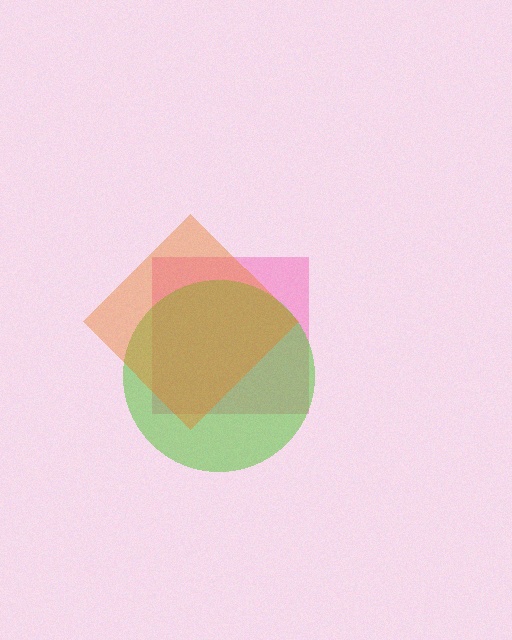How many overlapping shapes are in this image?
There are 3 overlapping shapes in the image.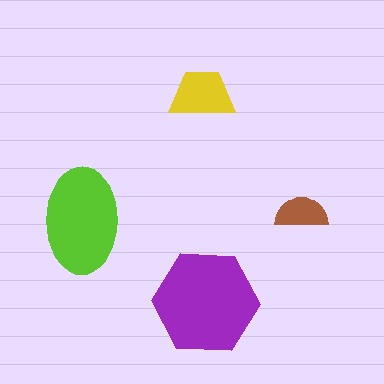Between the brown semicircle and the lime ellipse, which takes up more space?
The lime ellipse.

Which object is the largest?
The purple hexagon.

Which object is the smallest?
The brown semicircle.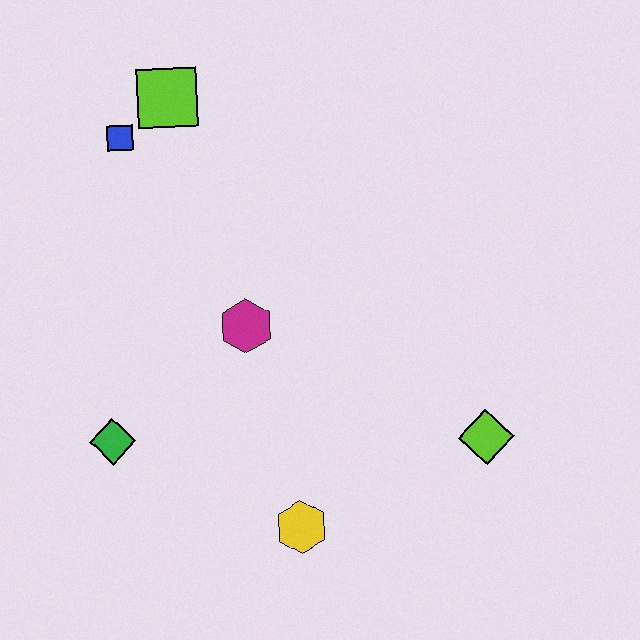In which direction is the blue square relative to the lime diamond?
The blue square is to the left of the lime diamond.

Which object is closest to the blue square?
The lime square is closest to the blue square.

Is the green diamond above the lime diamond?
Yes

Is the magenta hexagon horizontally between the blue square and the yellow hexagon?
Yes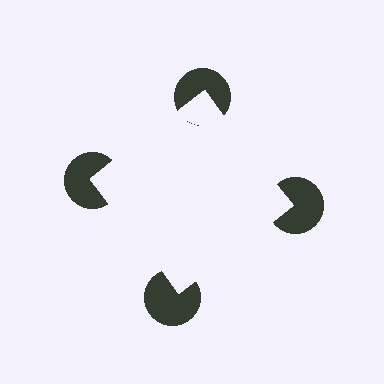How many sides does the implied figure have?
4 sides.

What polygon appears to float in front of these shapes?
An illusory square — its edges are inferred from the aligned wedge cuts in the pac-man discs, not physically drawn.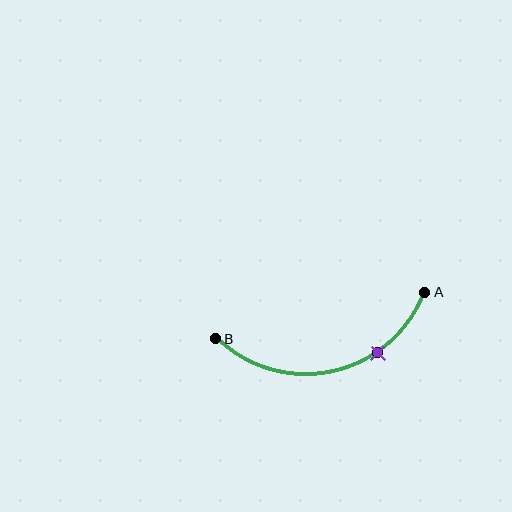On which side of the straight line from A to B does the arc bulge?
The arc bulges below the straight line connecting A and B.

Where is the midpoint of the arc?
The arc midpoint is the point on the curve farthest from the straight line joining A and B. It sits below that line.